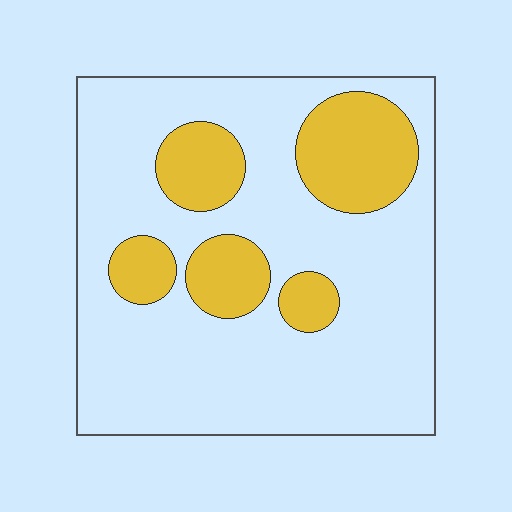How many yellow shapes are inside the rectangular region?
5.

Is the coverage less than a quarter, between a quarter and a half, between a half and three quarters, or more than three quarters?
Less than a quarter.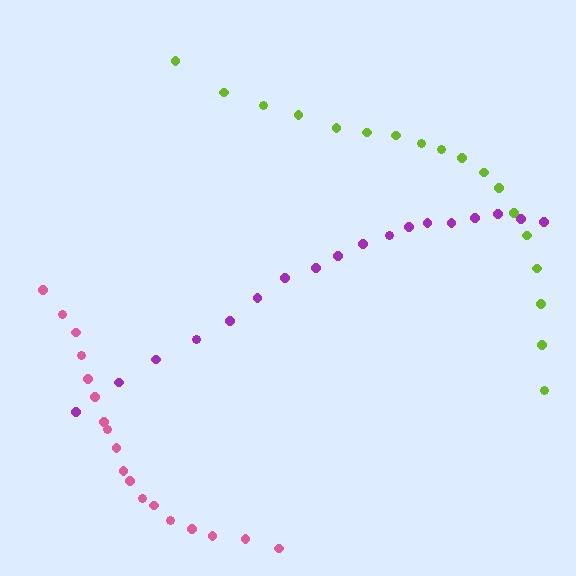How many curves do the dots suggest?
There are 3 distinct paths.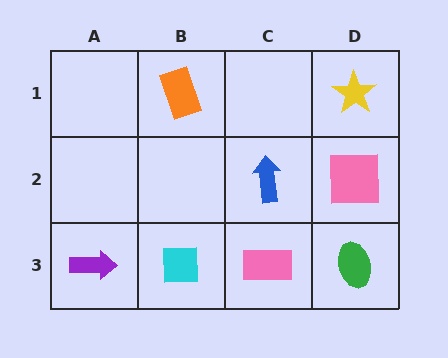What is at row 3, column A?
A purple arrow.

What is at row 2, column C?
A blue arrow.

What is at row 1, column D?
A yellow star.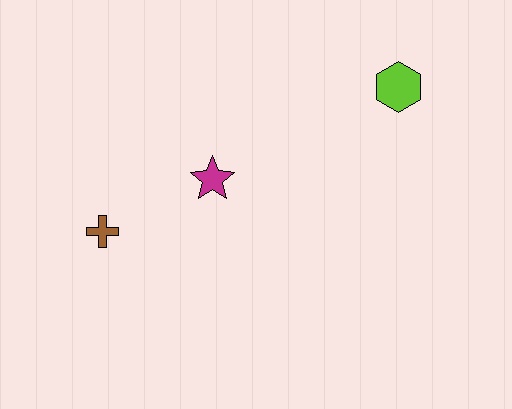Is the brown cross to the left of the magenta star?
Yes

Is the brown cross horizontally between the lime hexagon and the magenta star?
No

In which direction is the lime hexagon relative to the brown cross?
The lime hexagon is to the right of the brown cross.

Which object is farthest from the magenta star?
The lime hexagon is farthest from the magenta star.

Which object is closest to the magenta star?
The brown cross is closest to the magenta star.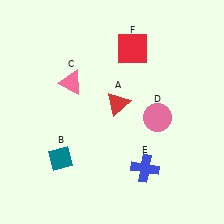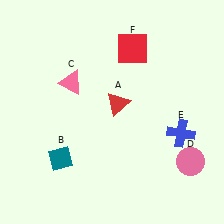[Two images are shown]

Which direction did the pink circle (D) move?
The pink circle (D) moved down.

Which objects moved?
The objects that moved are: the pink circle (D), the blue cross (E).